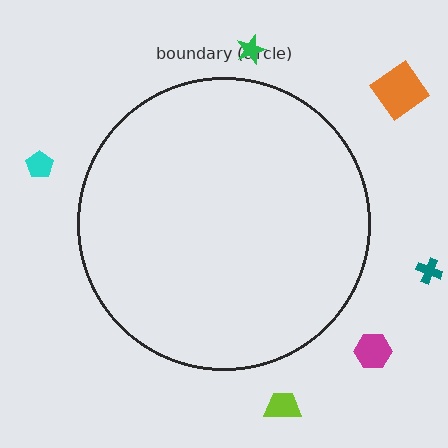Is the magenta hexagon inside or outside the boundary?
Outside.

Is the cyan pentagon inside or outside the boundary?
Outside.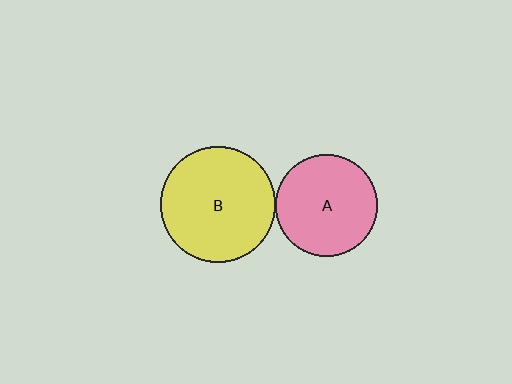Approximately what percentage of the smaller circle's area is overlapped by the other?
Approximately 5%.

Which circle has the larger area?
Circle B (yellow).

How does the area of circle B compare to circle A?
Approximately 1.3 times.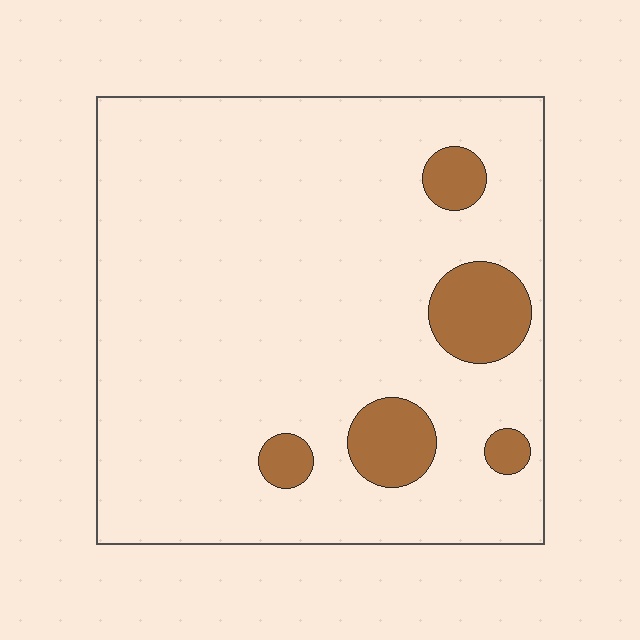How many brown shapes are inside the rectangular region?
5.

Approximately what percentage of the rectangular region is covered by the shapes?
Approximately 10%.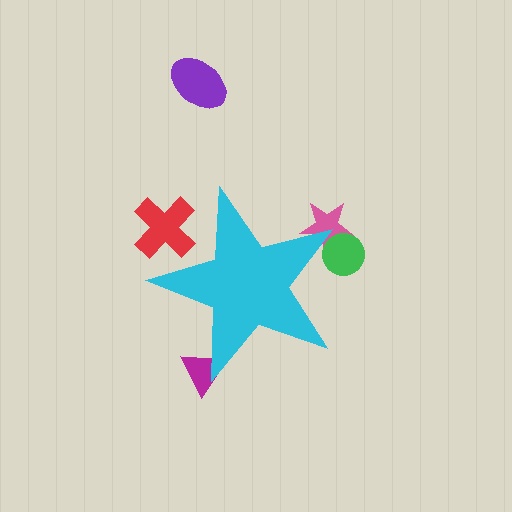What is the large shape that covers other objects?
A cyan star.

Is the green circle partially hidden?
Yes, the green circle is partially hidden behind the cyan star.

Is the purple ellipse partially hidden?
No, the purple ellipse is fully visible.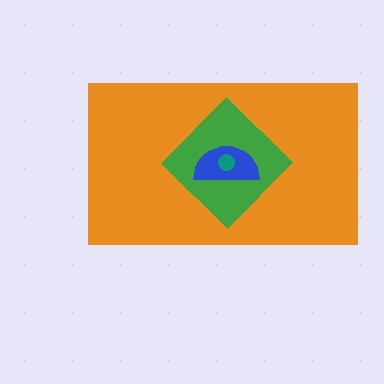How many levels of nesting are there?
4.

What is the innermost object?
The teal circle.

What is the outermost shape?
The orange rectangle.